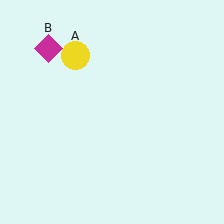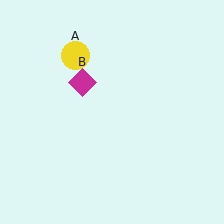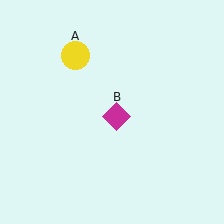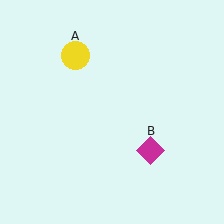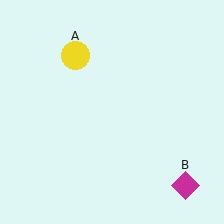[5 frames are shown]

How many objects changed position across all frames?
1 object changed position: magenta diamond (object B).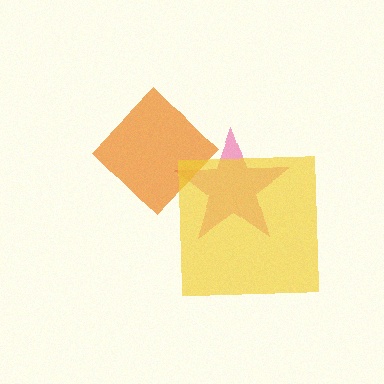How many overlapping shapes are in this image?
There are 3 overlapping shapes in the image.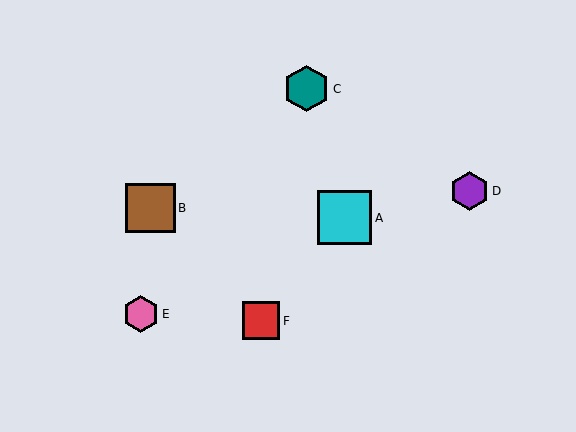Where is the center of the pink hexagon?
The center of the pink hexagon is at (141, 314).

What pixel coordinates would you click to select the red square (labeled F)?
Click at (261, 321) to select the red square F.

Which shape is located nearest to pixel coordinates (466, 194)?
The purple hexagon (labeled D) at (469, 191) is nearest to that location.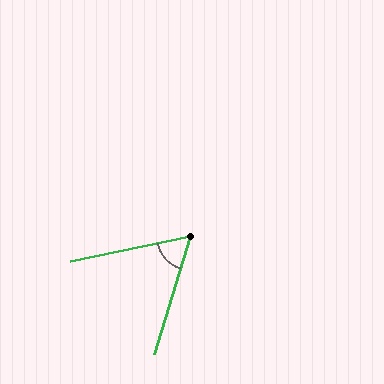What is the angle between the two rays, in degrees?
Approximately 61 degrees.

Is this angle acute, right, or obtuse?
It is acute.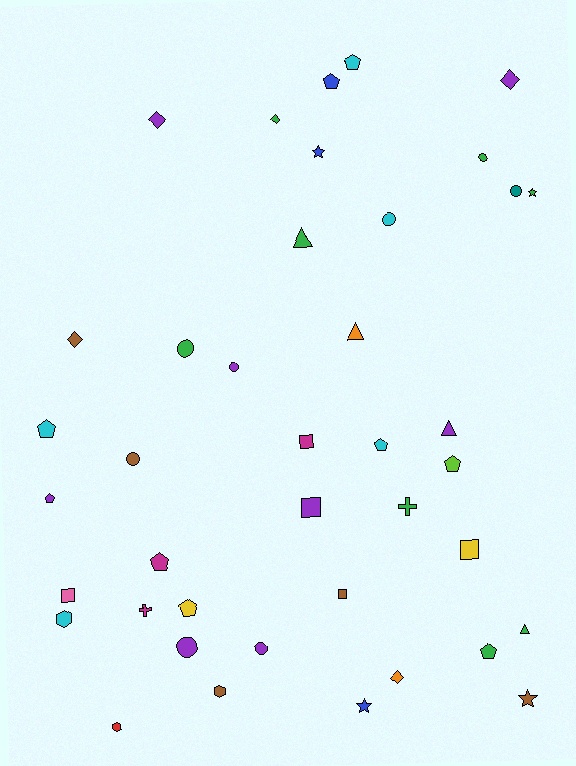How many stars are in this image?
There are 4 stars.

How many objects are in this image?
There are 40 objects.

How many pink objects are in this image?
There is 1 pink object.